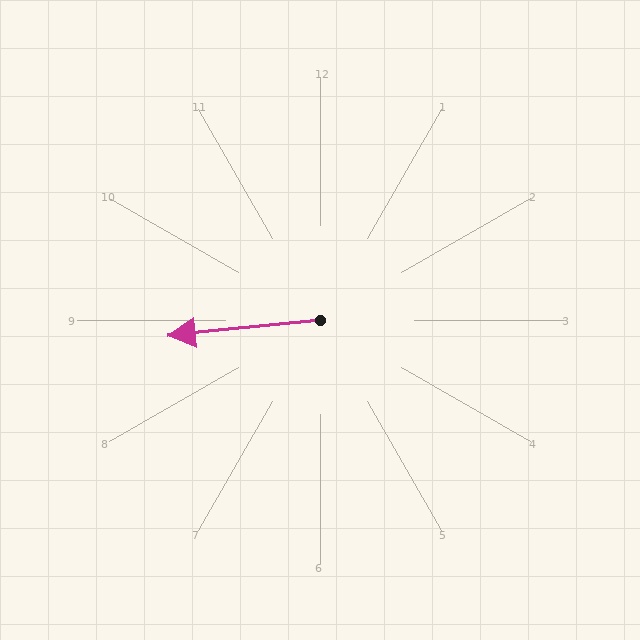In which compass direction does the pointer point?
West.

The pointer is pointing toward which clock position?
Roughly 9 o'clock.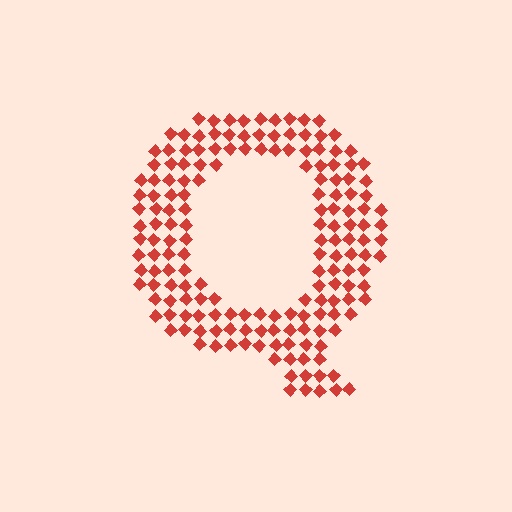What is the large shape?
The large shape is the letter Q.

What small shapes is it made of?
It is made of small diamonds.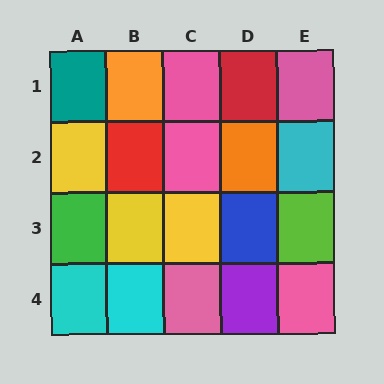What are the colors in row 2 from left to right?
Yellow, red, pink, orange, cyan.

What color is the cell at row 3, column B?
Yellow.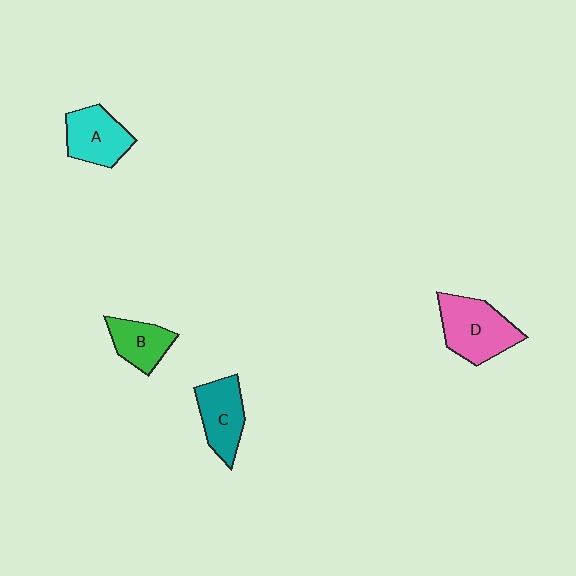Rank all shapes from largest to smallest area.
From largest to smallest: D (pink), C (teal), A (cyan), B (green).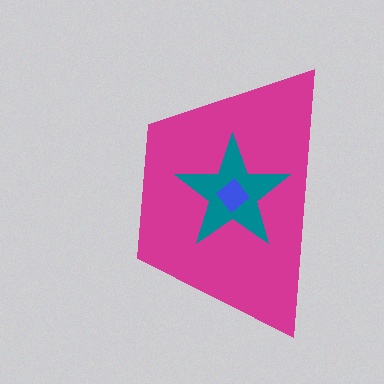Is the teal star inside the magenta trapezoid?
Yes.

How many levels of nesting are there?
3.